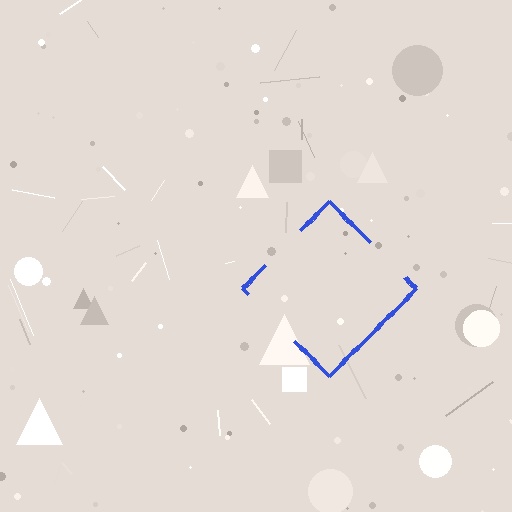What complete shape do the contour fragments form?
The contour fragments form a diamond.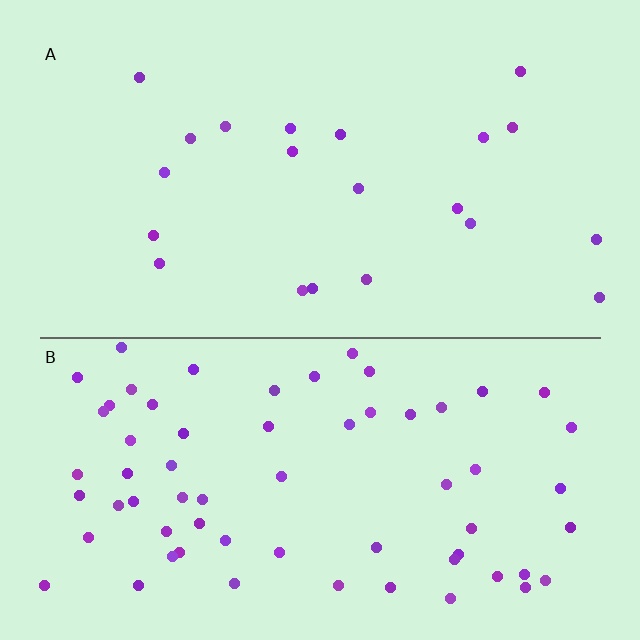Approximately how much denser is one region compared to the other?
Approximately 3.1× — region B over region A.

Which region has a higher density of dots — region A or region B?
B (the bottom).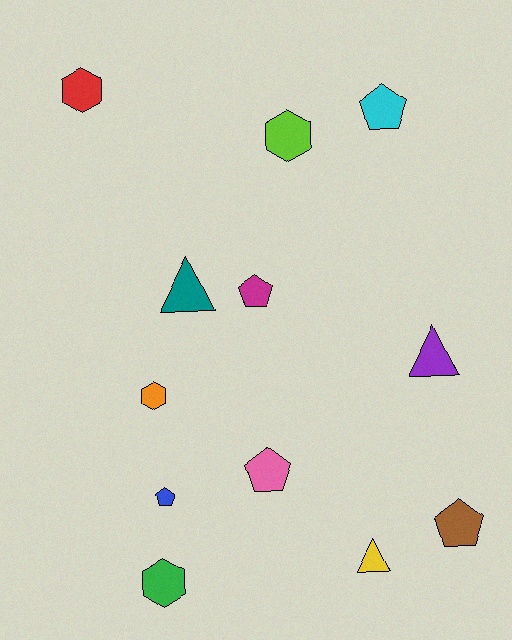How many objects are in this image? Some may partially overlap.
There are 12 objects.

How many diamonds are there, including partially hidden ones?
There are no diamonds.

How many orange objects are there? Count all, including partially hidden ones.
There is 1 orange object.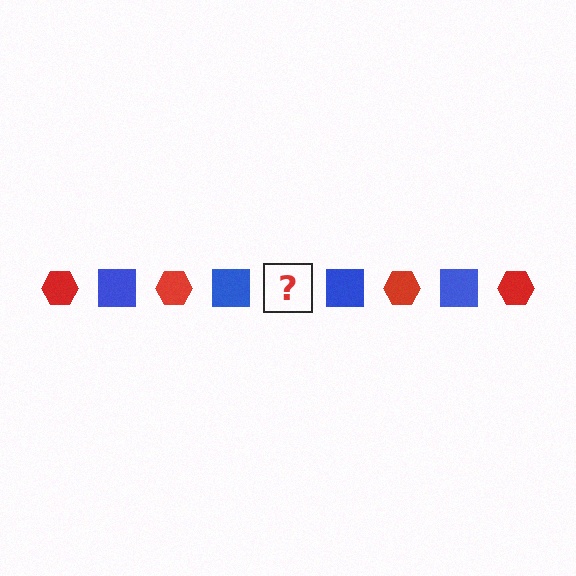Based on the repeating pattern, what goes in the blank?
The blank should be a red hexagon.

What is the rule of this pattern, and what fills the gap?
The rule is that the pattern alternates between red hexagon and blue square. The gap should be filled with a red hexagon.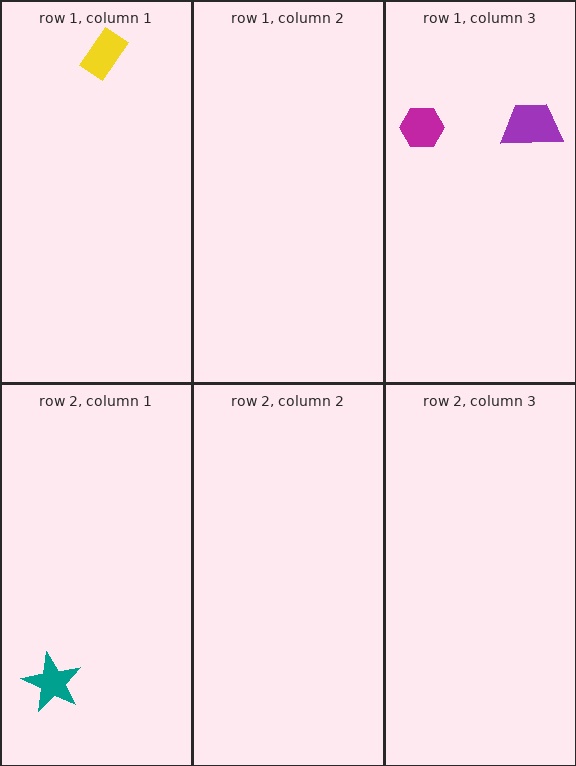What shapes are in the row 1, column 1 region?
The yellow rectangle.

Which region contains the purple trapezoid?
The row 1, column 3 region.